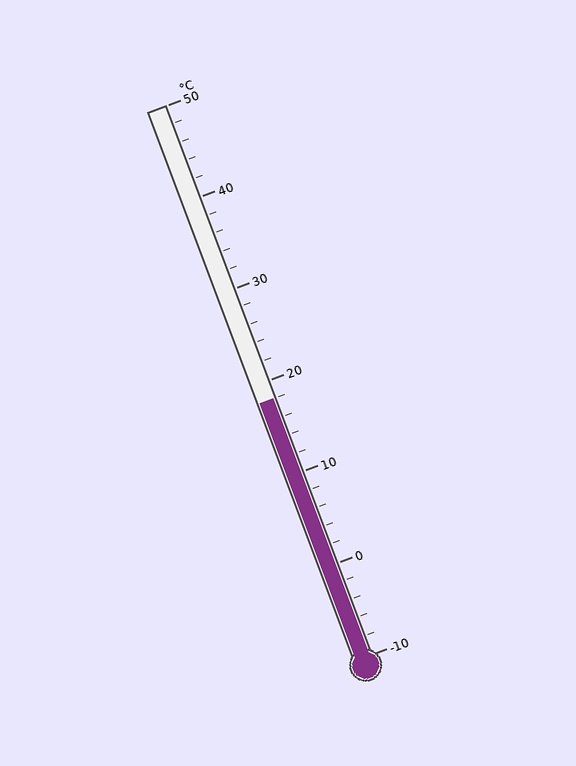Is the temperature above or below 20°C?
The temperature is below 20°C.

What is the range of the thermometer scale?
The thermometer scale ranges from -10°C to 50°C.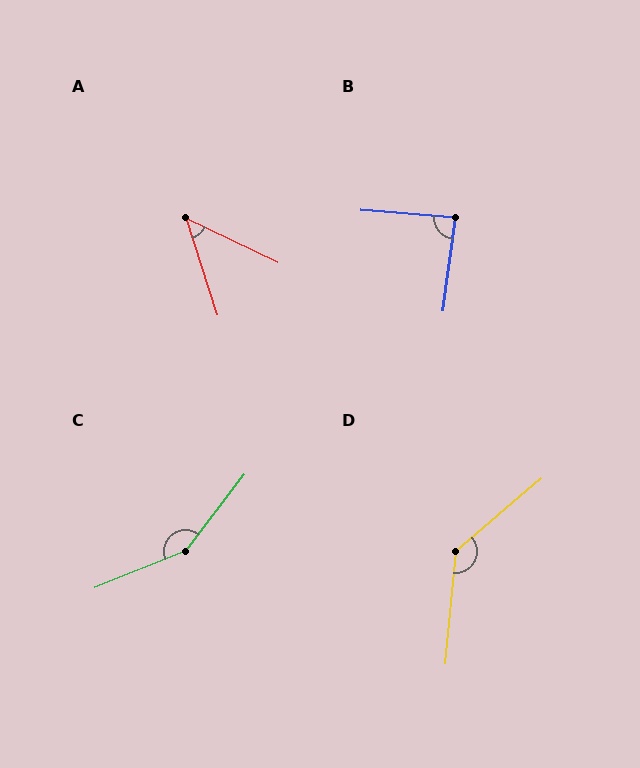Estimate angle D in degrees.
Approximately 136 degrees.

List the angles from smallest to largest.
A (47°), B (87°), D (136°), C (149°).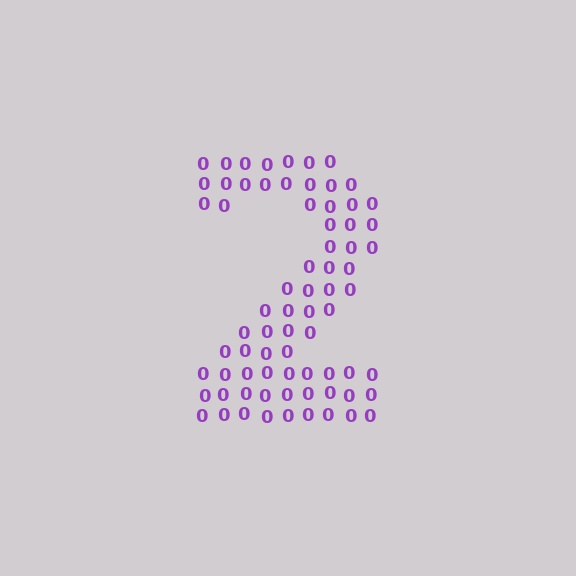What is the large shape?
The large shape is the digit 2.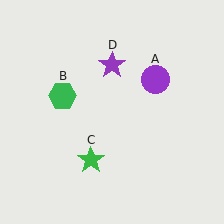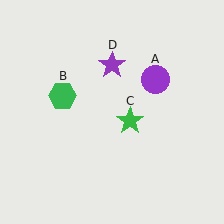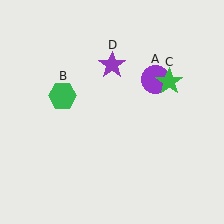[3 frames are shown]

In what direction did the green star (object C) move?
The green star (object C) moved up and to the right.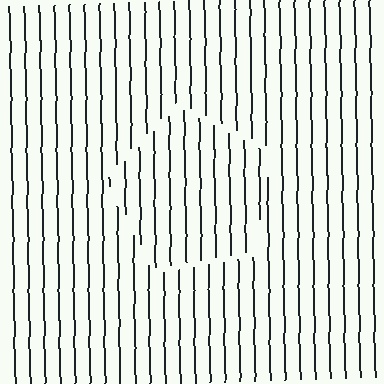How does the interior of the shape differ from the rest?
The interior of the shape contains the same grating, shifted by half a period — the contour is defined by the phase discontinuity where line-ends from the inner and outer gratings abut.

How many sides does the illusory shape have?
5 sides — the line-ends trace a pentagon.